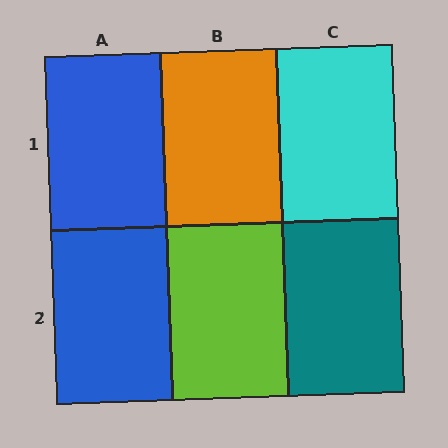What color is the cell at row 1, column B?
Orange.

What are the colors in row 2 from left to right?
Blue, lime, teal.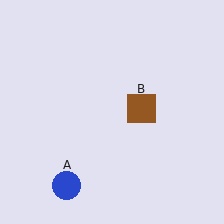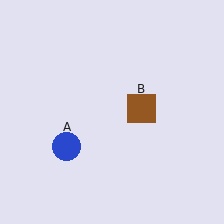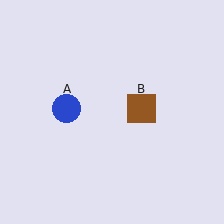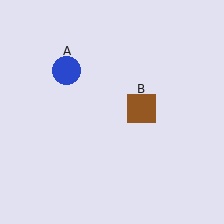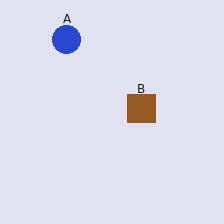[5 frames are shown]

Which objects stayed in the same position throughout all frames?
Brown square (object B) remained stationary.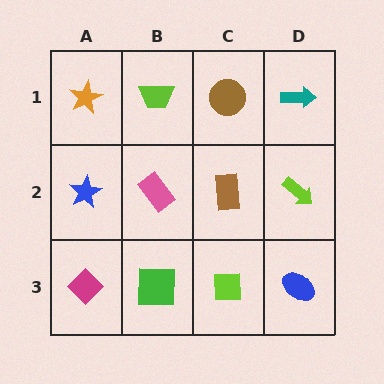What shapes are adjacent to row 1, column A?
A blue star (row 2, column A), a lime trapezoid (row 1, column B).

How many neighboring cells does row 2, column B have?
4.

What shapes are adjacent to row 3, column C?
A brown rectangle (row 2, column C), a green square (row 3, column B), a blue ellipse (row 3, column D).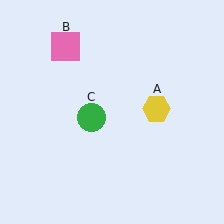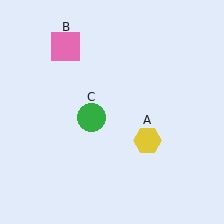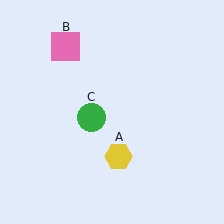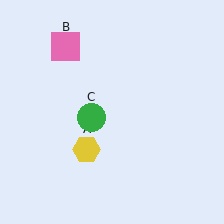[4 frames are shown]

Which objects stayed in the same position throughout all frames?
Pink square (object B) and green circle (object C) remained stationary.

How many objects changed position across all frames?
1 object changed position: yellow hexagon (object A).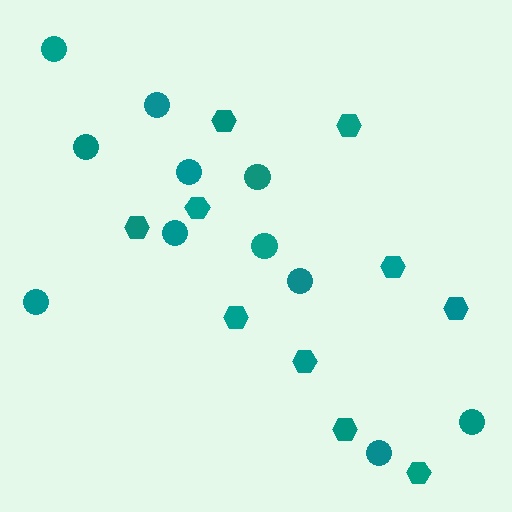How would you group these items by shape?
There are 2 groups: one group of circles (11) and one group of hexagons (10).